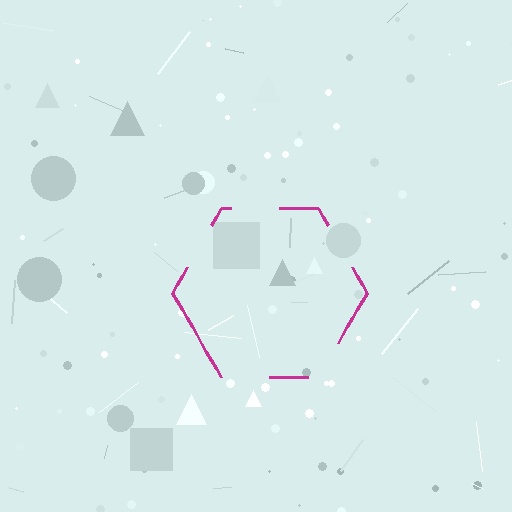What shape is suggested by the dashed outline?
The dashed outline suggests a hexagon.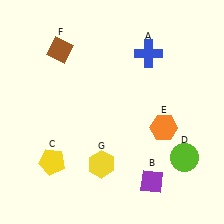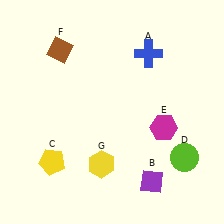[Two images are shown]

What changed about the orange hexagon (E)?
In Image 1, E is orange. In Image 2, it changed to magenta.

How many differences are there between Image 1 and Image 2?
There is 1 difference between the two images.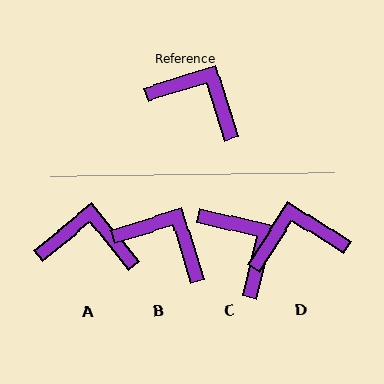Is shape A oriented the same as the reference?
No, it is off by about 22 degrees.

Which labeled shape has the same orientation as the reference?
B.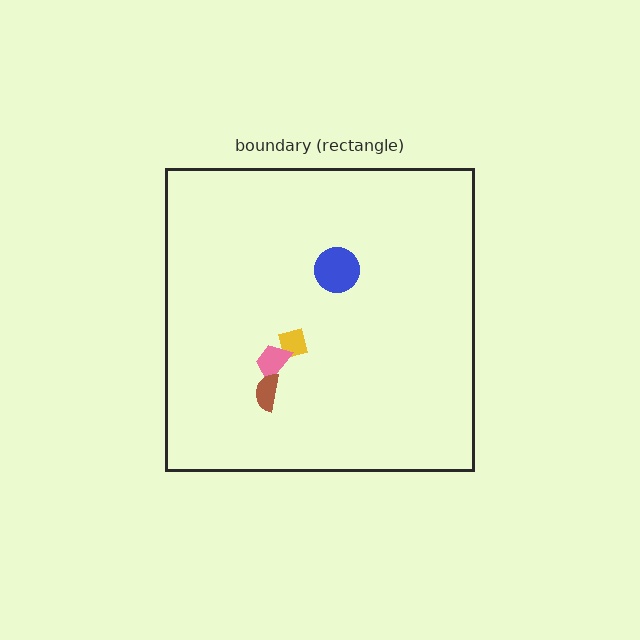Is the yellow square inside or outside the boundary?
Inside.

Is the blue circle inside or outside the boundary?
Inside.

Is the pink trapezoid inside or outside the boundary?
Inside.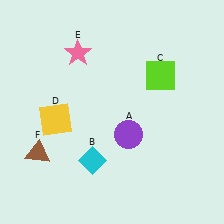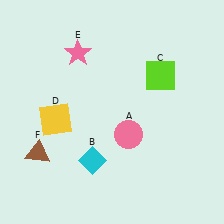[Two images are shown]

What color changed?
The circle (A) changed from purple in Image 1 to pink in Image 2.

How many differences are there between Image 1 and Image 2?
There is 1 difference between the two images.